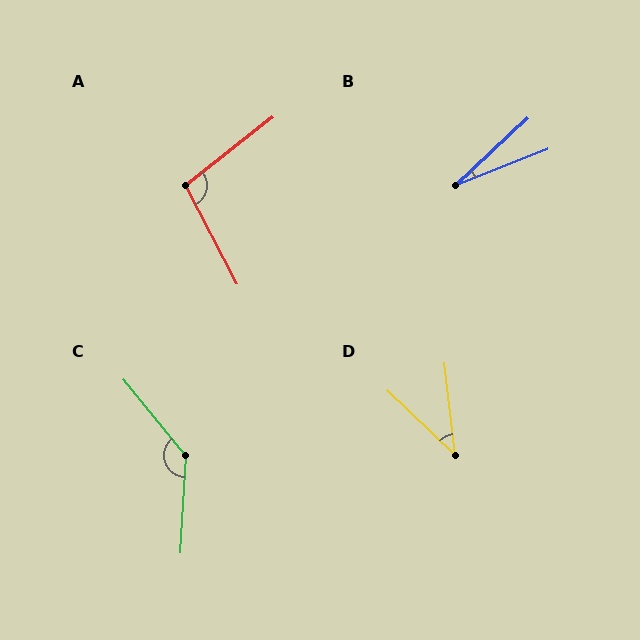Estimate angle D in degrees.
Approximately 39 degrees.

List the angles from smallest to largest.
B (22°), D (39°), A (101°), C (138°).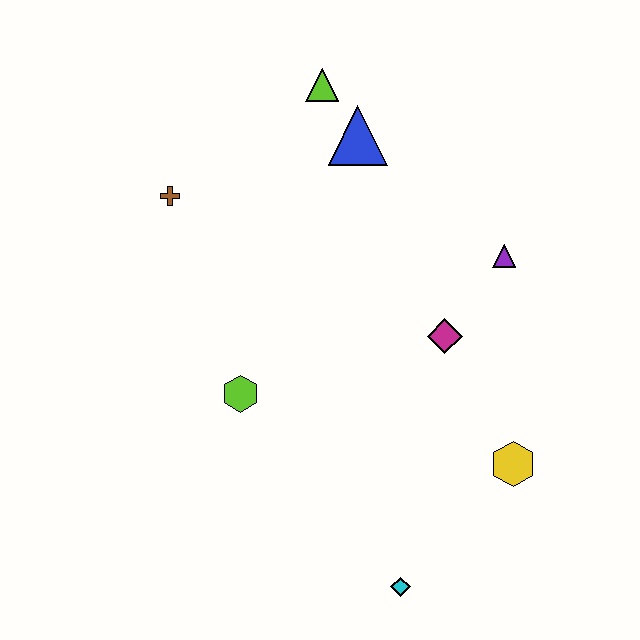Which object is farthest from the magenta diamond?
The brown cross is farthest from the magenta diamond.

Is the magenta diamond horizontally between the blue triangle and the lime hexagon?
No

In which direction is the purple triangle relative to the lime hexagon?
The purple triangle is to the right of the lime hexagon.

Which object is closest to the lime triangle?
The blue triangle is closest to the lime triangle.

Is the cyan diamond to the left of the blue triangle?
No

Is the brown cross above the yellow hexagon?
Yes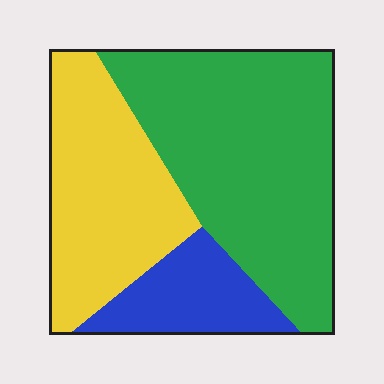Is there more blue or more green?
Green.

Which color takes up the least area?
Blue, at roughly 15%.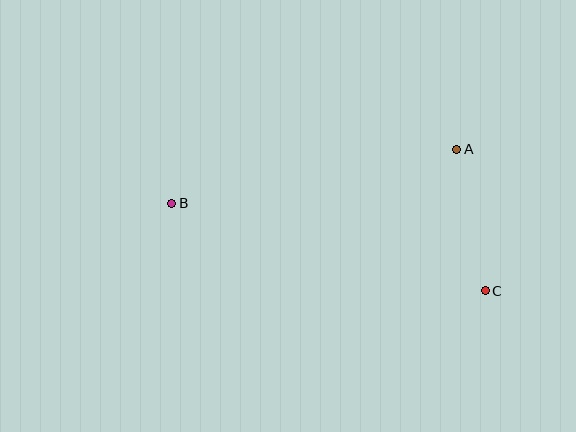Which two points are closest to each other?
Points A and C are closest to each other.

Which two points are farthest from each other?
Points B and C are farthest from each other.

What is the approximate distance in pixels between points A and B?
The distance between A and B is approximately 290 pixels.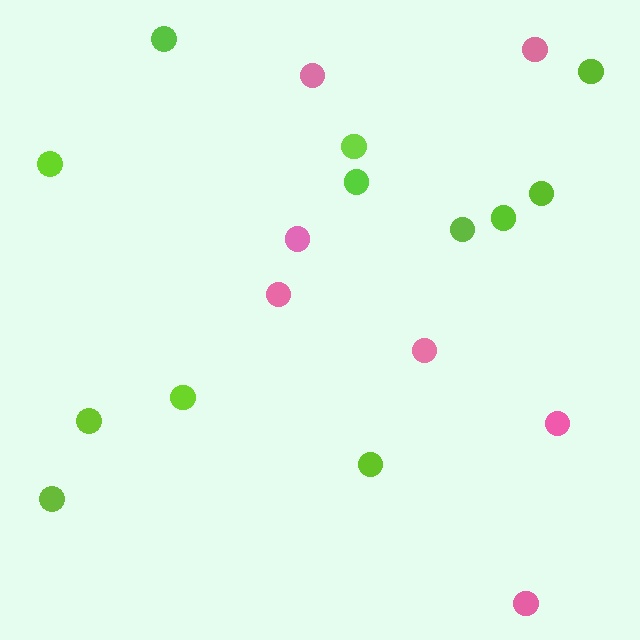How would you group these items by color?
There are 2 groups: one group of lime circles (12) and one group of pink circles (7).